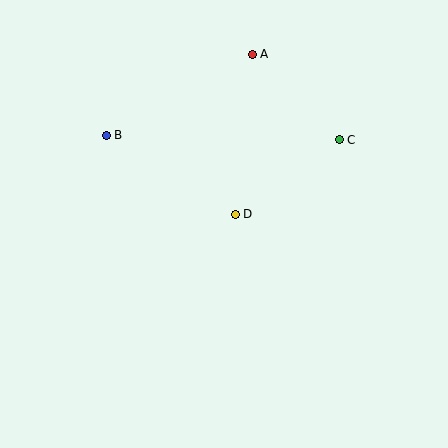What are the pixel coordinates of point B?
Point B is at (106, 135).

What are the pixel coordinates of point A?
Point A is at (252, 54).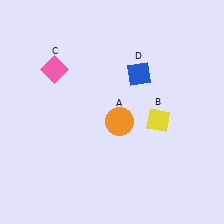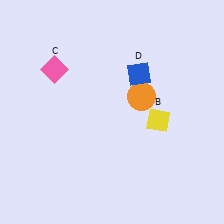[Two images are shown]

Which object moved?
The orange circle (A) moved up.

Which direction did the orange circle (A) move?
The orange circle (A) moved up.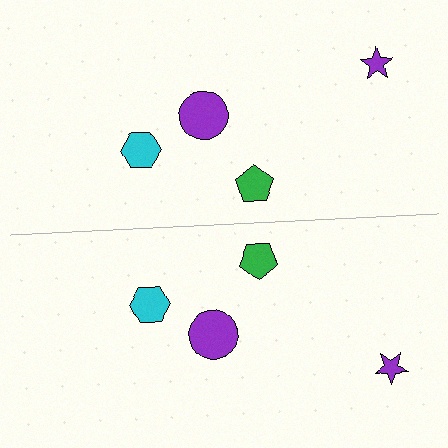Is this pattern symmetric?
Yes, this pattern has bilateral (reflection) symmetry.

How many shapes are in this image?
There are 8 shapes in this image.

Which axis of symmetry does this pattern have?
The pattern has a horizontal axis of symmetry running through the center of the image.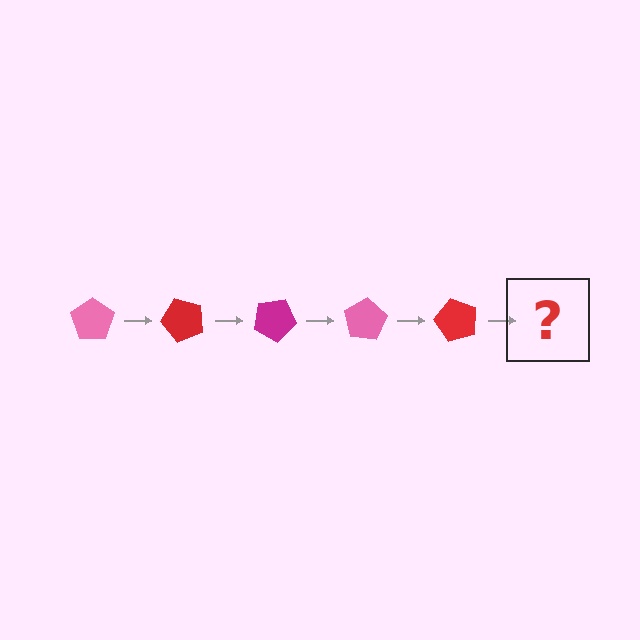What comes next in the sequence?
The next element should be a magenta pentagon, rotated 250 degrees from the start.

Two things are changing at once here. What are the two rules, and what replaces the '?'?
The two rules are that it rotates 50 degrees each step and the color cycles through pink, red, and magenta. The '?' should be a magenta pentagon, rotated 250 degrees from the start.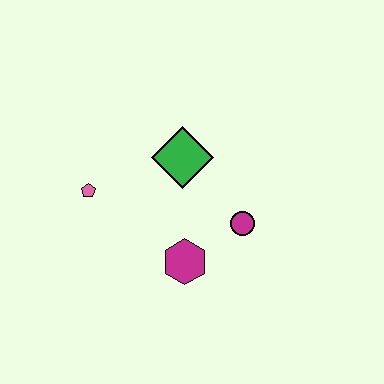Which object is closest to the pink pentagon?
The green diamond is closest to the pink pentagon.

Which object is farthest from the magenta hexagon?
The pink pentagon is farthest from the magenta hexagon.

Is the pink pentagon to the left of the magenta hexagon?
Yes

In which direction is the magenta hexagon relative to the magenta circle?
The magenta hexagon is to the left of the magenta circle.